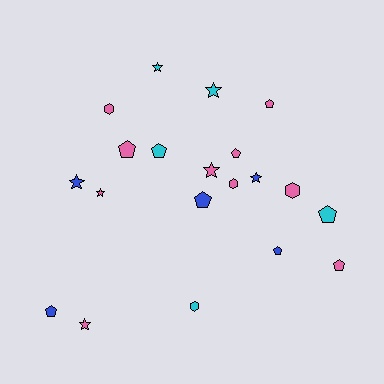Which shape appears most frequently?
Pentagon, with 9 objects.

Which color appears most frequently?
Pink, with 10 objects.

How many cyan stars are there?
There are 2 cyan stars.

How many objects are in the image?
There are 20 objects.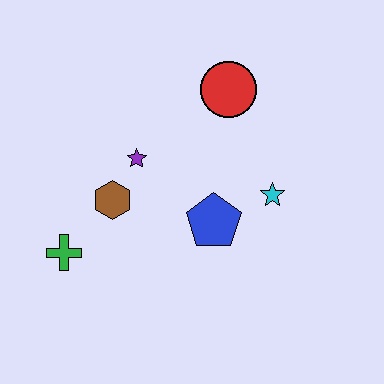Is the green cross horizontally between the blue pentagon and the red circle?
No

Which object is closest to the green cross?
The brown hexagon is closest to the green cross.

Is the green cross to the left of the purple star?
Yes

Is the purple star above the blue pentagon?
Yes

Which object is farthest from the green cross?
The red circle is farthest from the green cross.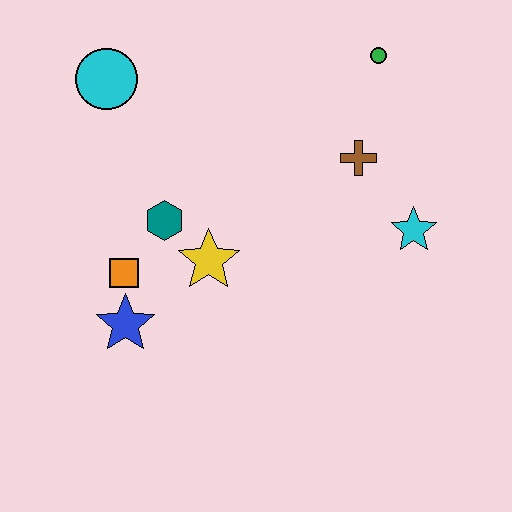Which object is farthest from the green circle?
The blue star is farthest from the green circle.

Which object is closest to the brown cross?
The cyan star is closest to the brown cross.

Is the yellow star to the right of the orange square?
Yes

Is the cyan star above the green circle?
No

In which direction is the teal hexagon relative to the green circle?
The teal hexagon is to the left of the green circle.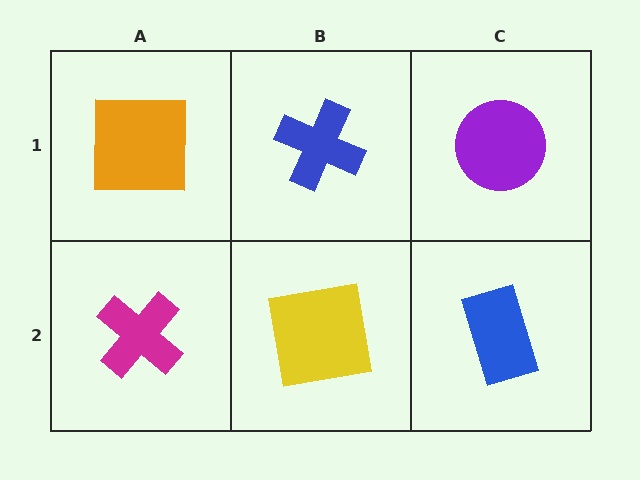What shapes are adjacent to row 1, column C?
A blue rectangle (row 2, column C), a blue cross (row 1, column B).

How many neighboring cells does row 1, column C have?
2.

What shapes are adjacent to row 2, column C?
A purple circle (row 1, column C), a yellow square (row 2, column B).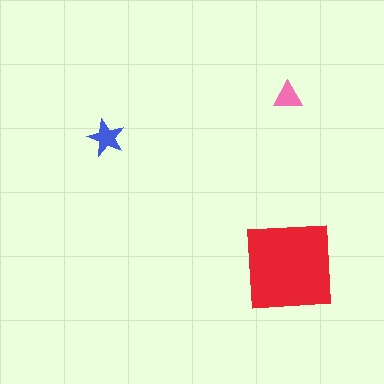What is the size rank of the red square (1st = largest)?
1st.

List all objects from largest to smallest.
The red square, the blue star, the pink triangle.